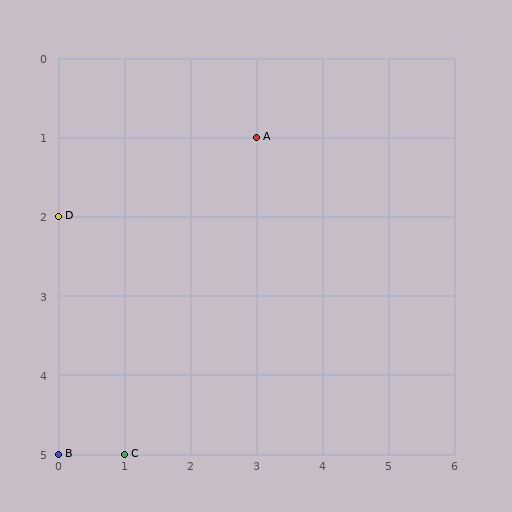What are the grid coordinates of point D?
Point D is at grid coordinates (0, 2).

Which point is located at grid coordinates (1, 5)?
Point C is at (1, 5).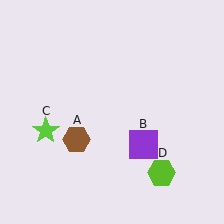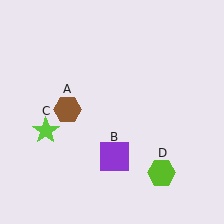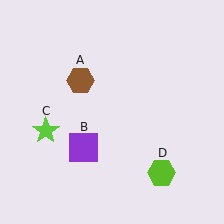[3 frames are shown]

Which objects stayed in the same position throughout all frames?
Lime star (object C) and lime hexagon (object D) remained stationary.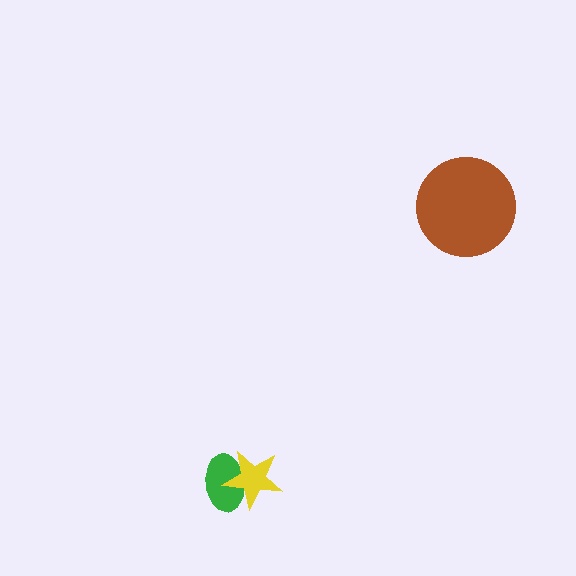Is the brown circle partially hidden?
No, no other shape covers it.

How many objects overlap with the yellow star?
1 object overlaps with the yellow star.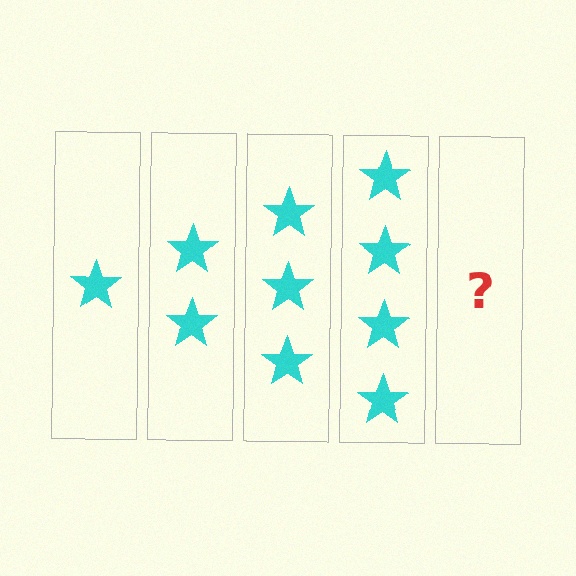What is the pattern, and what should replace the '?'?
The pattern is that each step adds one more star. The '?' should be 5 stars.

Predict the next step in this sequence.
The next step is 5 stars.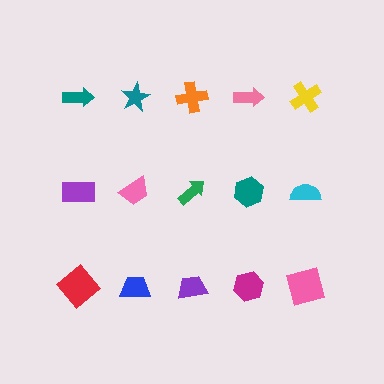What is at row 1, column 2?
A teal star.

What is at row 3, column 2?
A blue trapezoid.